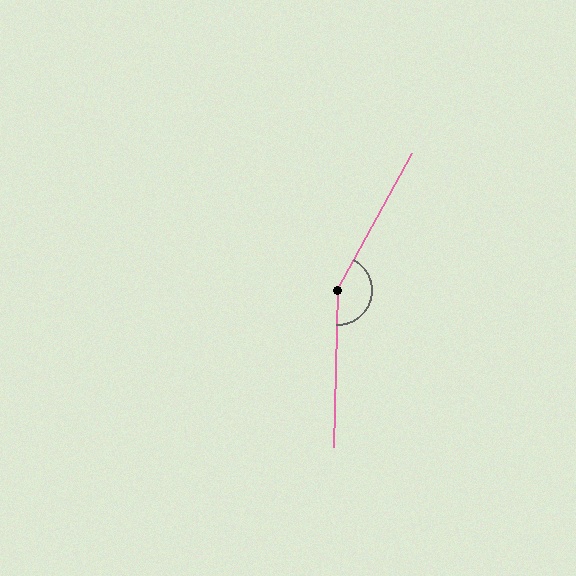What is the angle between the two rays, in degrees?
Approximately 153 degrees.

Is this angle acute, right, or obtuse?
It is obtuse.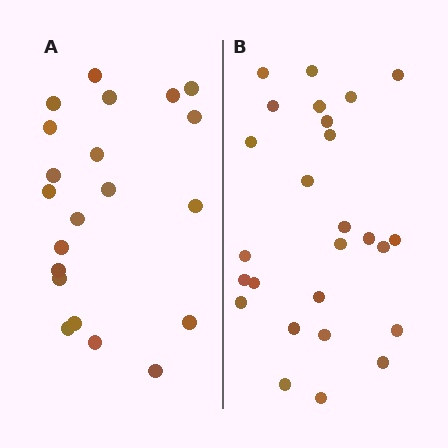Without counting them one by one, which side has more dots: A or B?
Region B (the right region) has more dots.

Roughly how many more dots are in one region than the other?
Region B has about 5 more dots than region A.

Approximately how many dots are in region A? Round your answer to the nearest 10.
About 20 dots. (The exact count is 21, which rounds to 20.)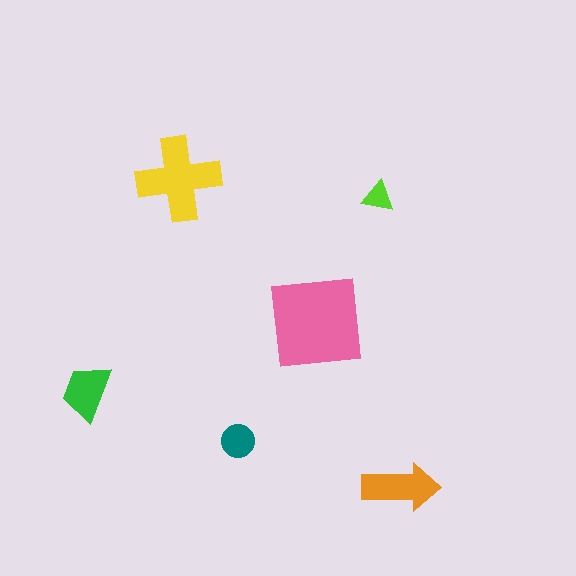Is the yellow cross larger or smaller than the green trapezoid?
Larger.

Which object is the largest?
The pink square.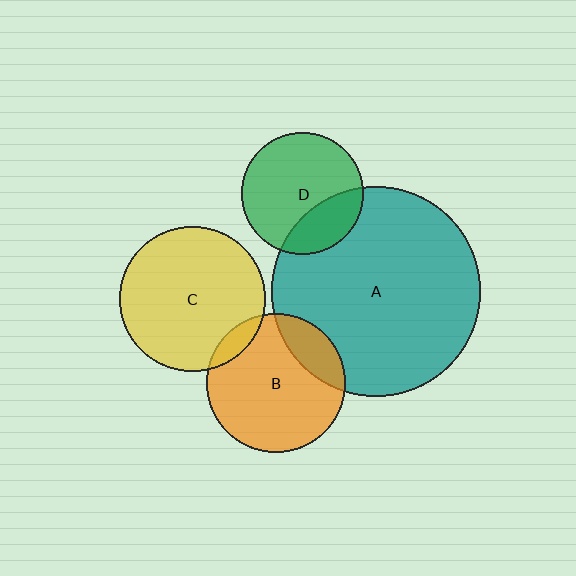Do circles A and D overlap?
Yes.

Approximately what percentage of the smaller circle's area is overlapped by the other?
Approximately 25%.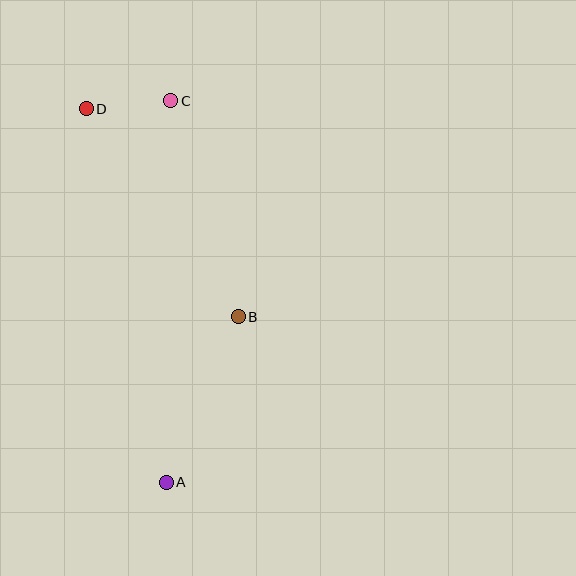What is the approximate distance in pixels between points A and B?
The distance between A and B is approximately 180 pixels.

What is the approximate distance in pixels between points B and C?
The distance between B and C is approximately 226 pixels.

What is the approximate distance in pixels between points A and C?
The distance between A and C is approximately 382 pixels.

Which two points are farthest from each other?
Points A and D are farthest from each other.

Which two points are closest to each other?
Points C and D are closest to each other.